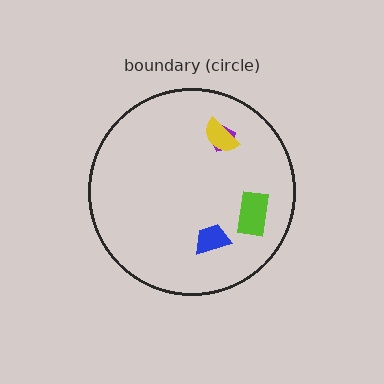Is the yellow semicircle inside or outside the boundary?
Inside.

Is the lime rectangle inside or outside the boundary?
Inside.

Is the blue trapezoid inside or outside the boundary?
Inside.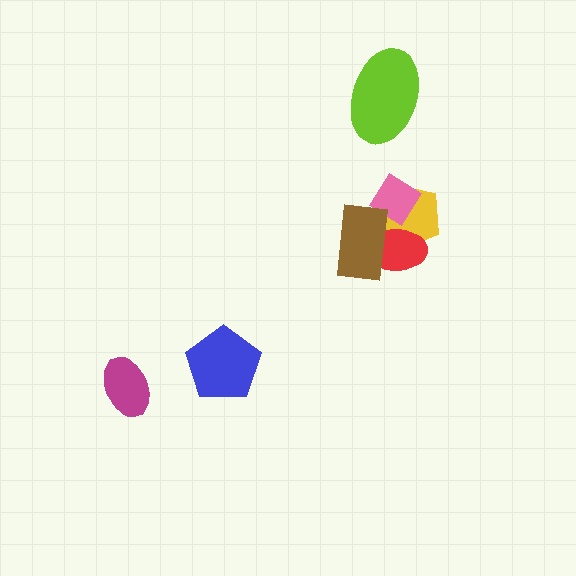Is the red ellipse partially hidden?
Yes, it is partially covered by another shape.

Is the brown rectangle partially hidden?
No, no other shape covers it.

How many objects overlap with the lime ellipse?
0 objects overlap with the lime ellipse.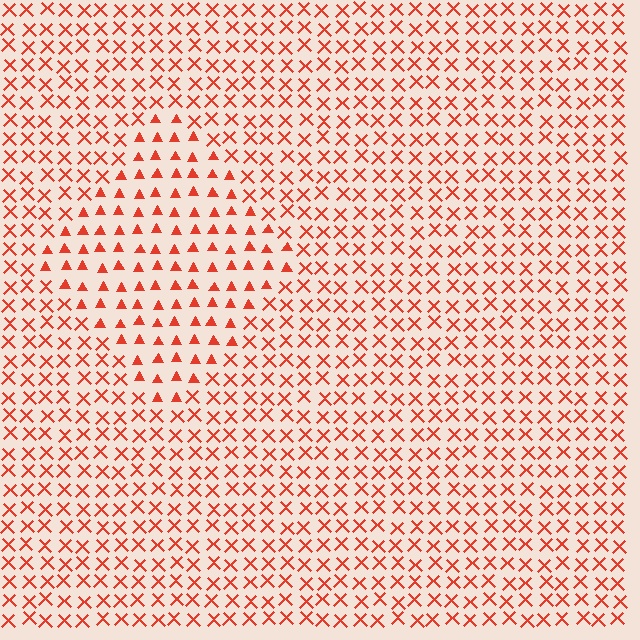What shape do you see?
I see a diamond.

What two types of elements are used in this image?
The image uses triangles inside the diamond region and X marks outside it.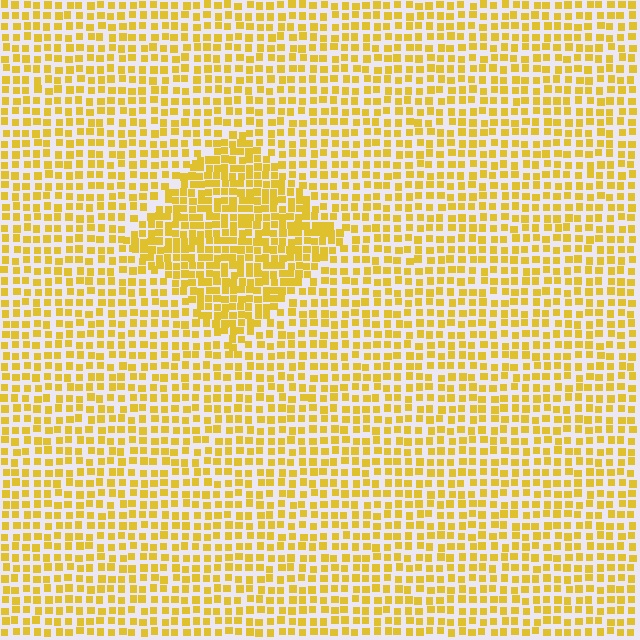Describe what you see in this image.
The image contains small yellow elements arranged at two different densities. A diamond-shaped region is visible where the elements are more densely packed than the surrounding area.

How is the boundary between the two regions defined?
The boundary is defined by a change in element density (approximately 1.7x ratio). All elements are the same color, size, and shape.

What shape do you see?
I see a diamond.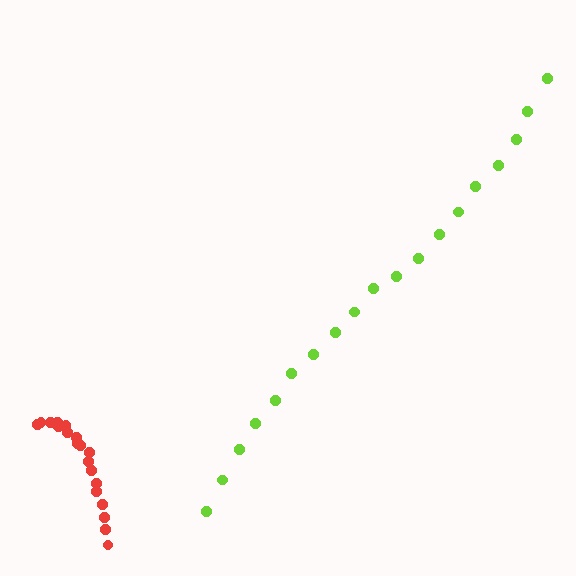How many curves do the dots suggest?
There are 2 distinct paths.